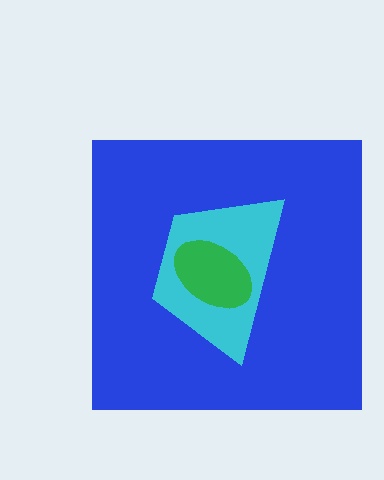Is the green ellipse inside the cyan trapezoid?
Yes.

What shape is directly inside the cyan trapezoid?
The green ellipse.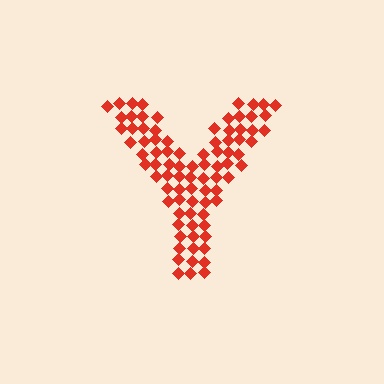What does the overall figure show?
The overall figure shows the letter Y.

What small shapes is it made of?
It is made of small diamonds.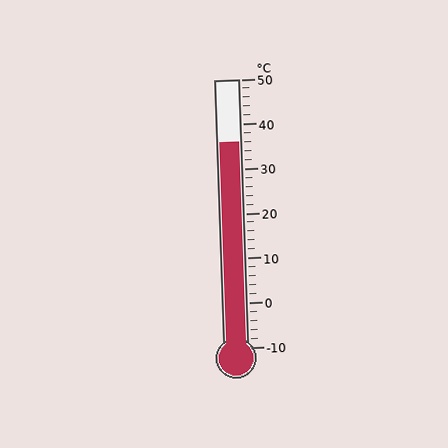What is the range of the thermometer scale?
The thermometer scale ranges from -10°C to 50°C.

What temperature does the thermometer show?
The thermometer shows approximately 36°C.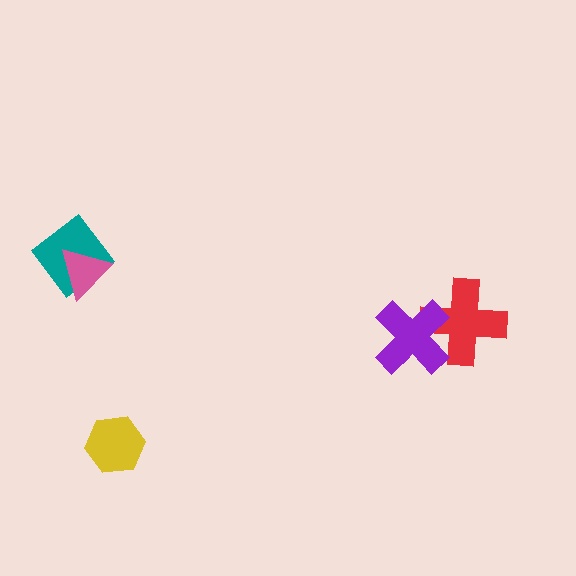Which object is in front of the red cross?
The purple cross is in front of the red cross.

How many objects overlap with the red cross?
1 object overlaps with the red cross.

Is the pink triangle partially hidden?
No, no other shape covers it.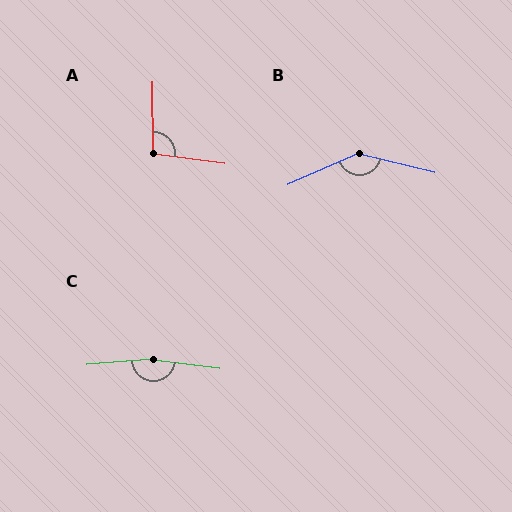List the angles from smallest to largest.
A (98°), B (142°), C (168°).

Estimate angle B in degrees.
Approximately 142 degrees.